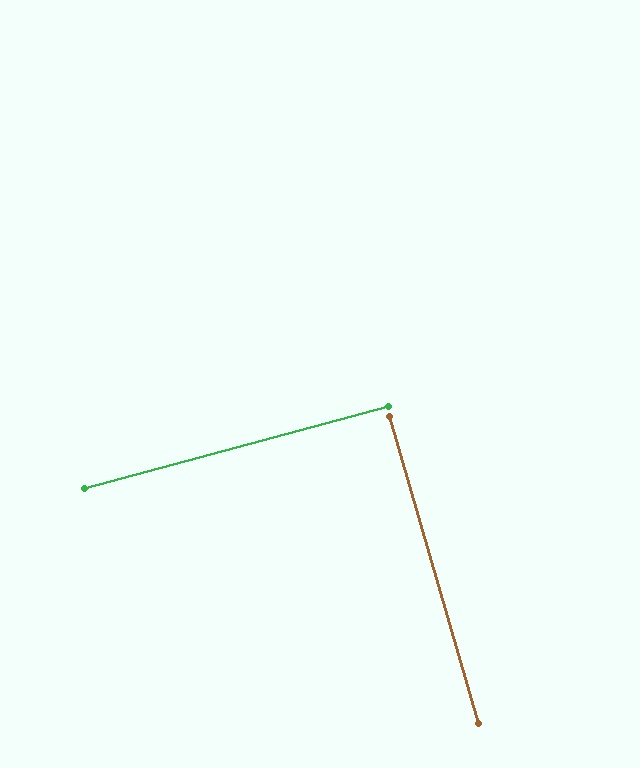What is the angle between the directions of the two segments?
Approximately 89 degrees.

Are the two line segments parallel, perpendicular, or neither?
Perpendicular — they meet at approximately 89°.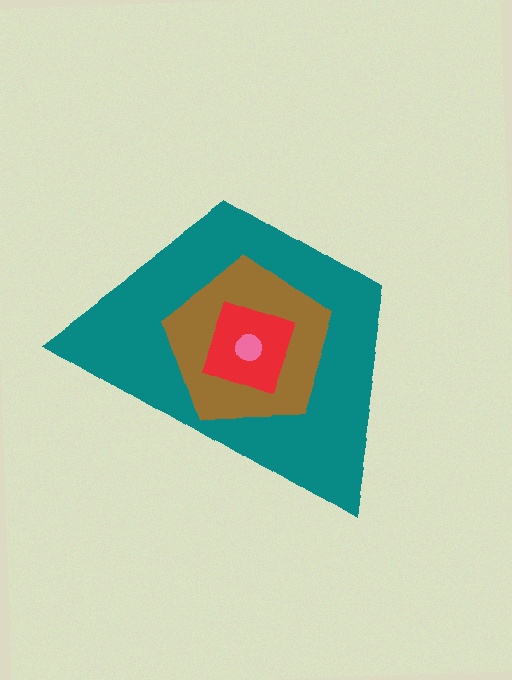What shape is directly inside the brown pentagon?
The red diamond.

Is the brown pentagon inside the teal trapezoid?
Yes.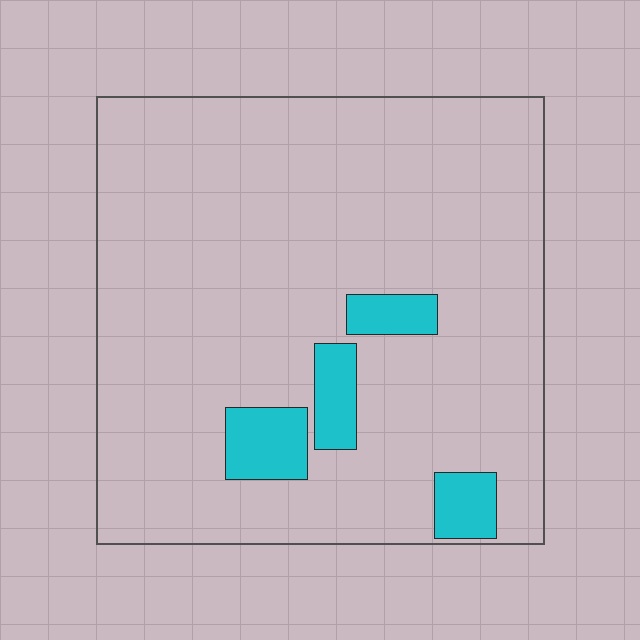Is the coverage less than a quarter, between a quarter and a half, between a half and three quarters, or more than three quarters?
Less than a quarter.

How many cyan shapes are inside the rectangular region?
4.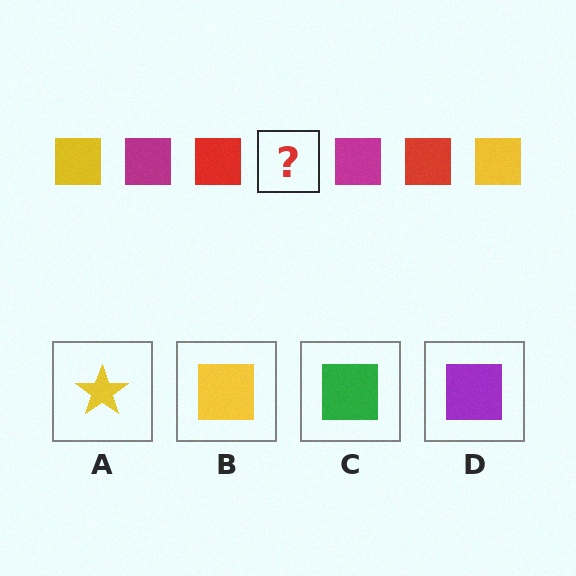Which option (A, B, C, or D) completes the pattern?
B.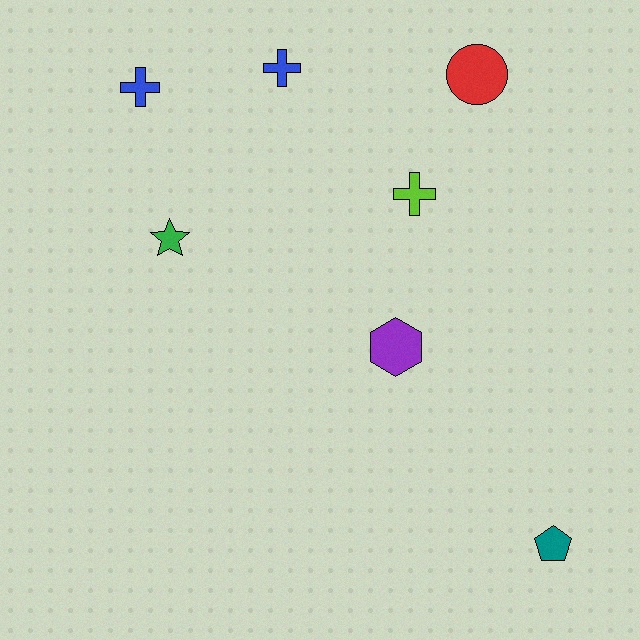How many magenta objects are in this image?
There are no magenta objects.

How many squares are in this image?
There are no squares.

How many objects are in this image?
There are 7 objects.